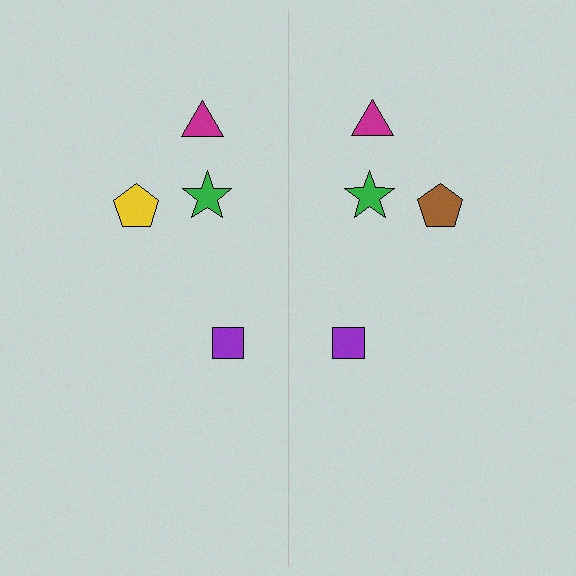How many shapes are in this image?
There are 8 shapes in this image.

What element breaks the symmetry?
The brown pentagon on the right side breaks the symmetry — its mirror counterpart is yellow.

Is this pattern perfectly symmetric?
No, the pattern is not perfectly symmetric. The brown pentagon on the right side breaks the symmetry — its mirror counterpart is yellow.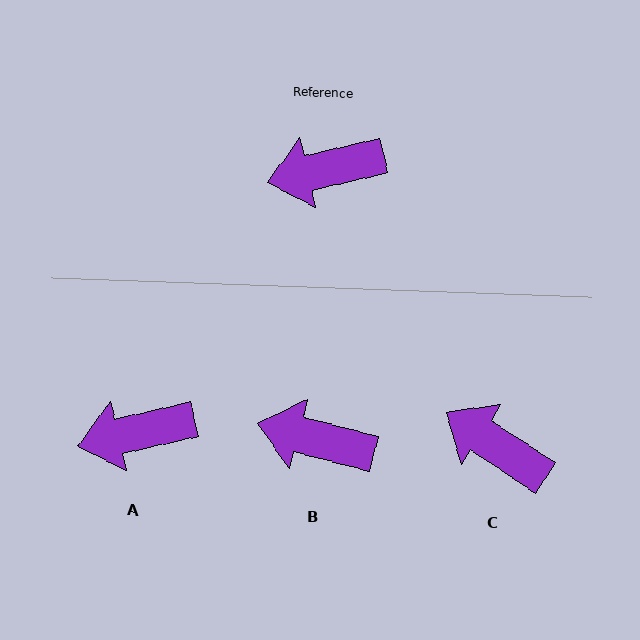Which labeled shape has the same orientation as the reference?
A.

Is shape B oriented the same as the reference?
No, it is off by about 28 degrees.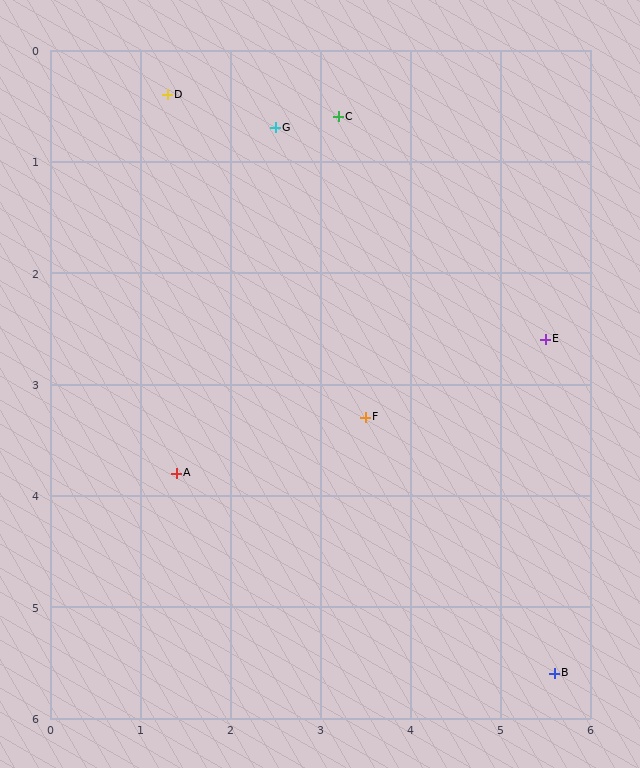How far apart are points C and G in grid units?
Points C and G are about 0.7 grid units apart.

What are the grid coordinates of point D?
Point D is at approximately (1.3, 0.4).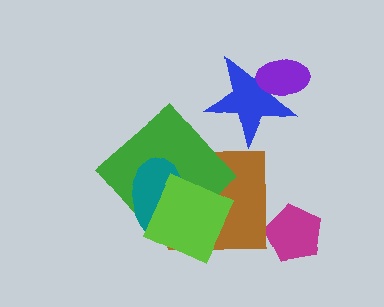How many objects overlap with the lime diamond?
3 objects overlap with the lime diamond.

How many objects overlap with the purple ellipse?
1 object overlaps with the purple ellipse.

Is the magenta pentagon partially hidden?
No, no other shape covers it.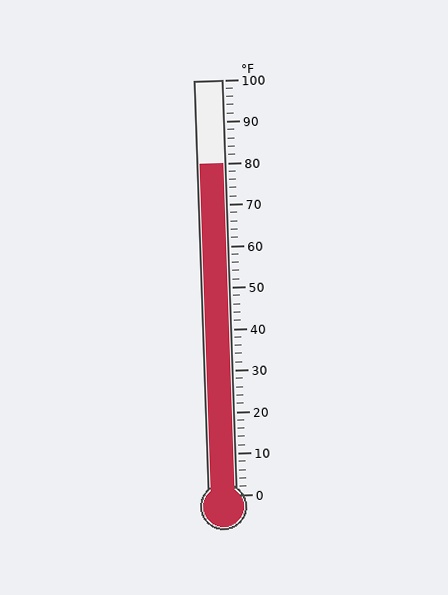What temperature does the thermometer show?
The thermometer shows approximately 80°F.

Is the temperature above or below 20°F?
The temperature is above 20°F.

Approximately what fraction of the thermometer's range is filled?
The thermometer is filled to approximately 80% of its range.